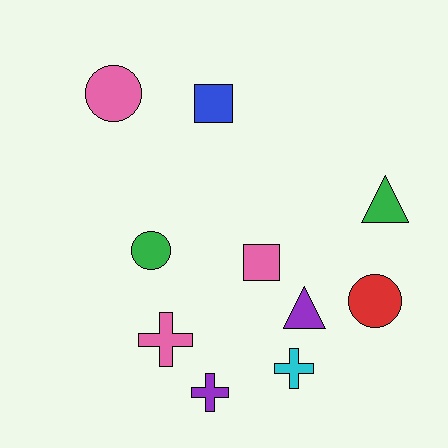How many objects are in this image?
There are 10 objects.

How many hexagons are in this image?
There are no hexagons.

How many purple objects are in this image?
There are 2 purple objects.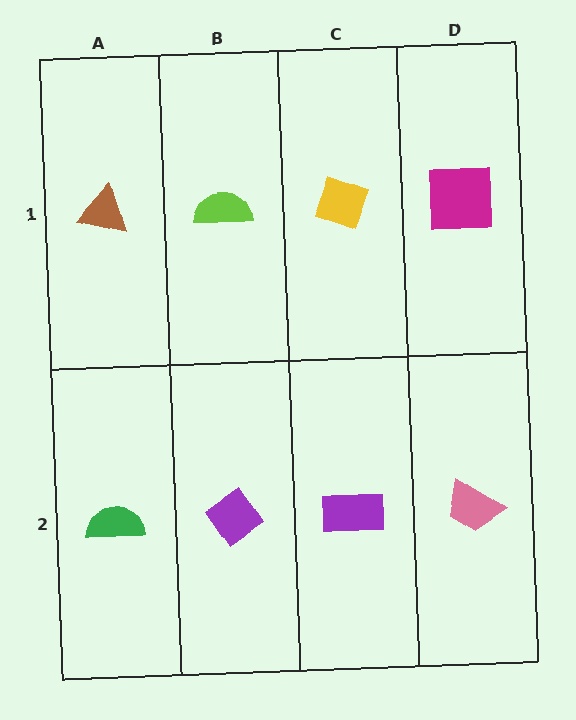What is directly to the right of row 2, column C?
A pink trapezoid.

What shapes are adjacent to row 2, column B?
A lime semicircle (row 1, column B), a green semicircle (row 2, column A), a purple rectangle (row 2, column C).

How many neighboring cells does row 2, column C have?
3.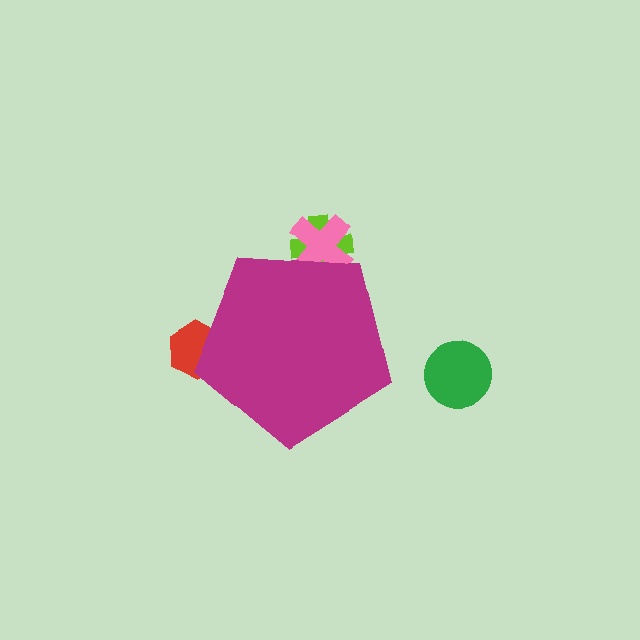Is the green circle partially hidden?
No, the green circle is fully visible.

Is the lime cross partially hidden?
Yes, the lime cross is partially hidden behind the magenta pentagon.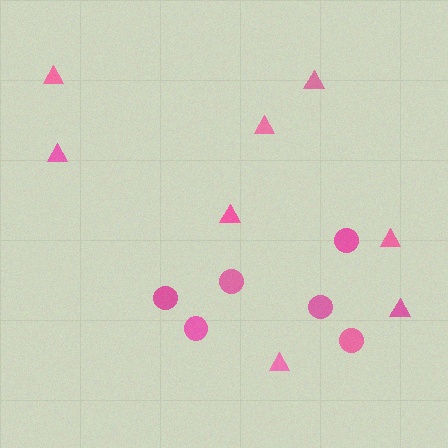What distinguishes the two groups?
There are 2 groups: one group of triangles (8) and one group of circles (6).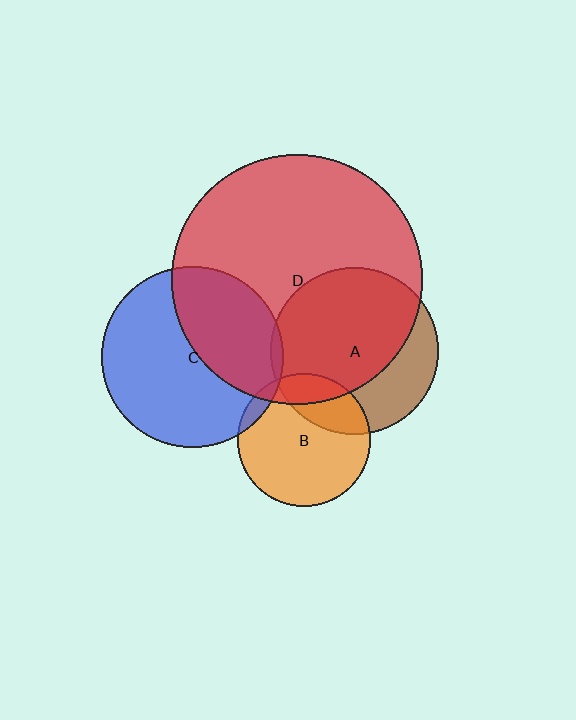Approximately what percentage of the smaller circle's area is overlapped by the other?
Approximately 70%.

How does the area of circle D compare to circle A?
Approximately 2.2 times.